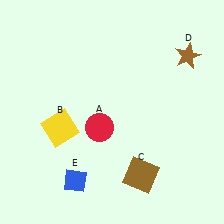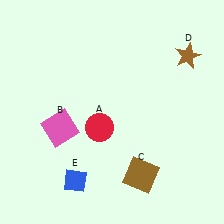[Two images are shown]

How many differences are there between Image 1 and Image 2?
There is 1 difference between the two images.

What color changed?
The square (B) changed from yellow in Image 1 to pink in Image 2.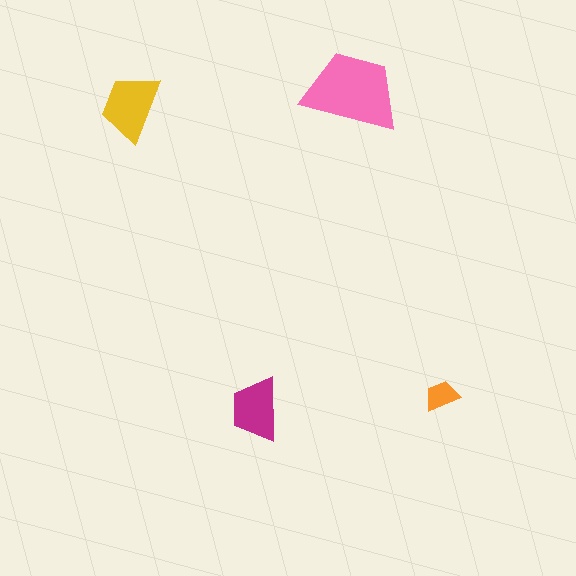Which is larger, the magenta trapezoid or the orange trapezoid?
The magenta one.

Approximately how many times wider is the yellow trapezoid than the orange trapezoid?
About 2 times wider.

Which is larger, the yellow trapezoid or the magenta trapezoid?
The yellow one.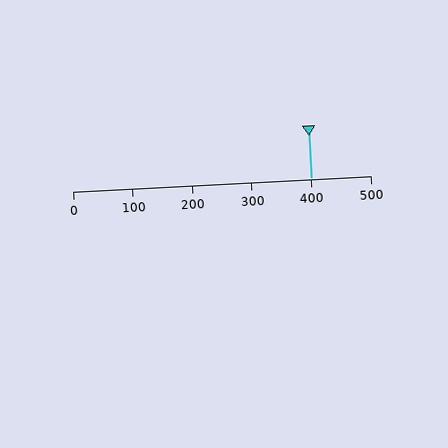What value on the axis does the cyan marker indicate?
The marker indicates approximately 400.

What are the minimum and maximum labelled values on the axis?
The axis runs from 0 to 500.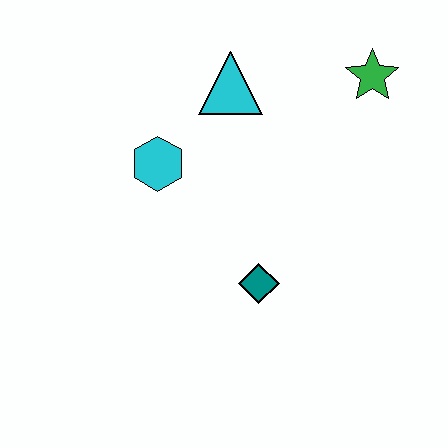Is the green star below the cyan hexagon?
No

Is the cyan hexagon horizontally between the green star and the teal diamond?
No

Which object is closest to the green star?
The cyan triangle is closest to the green star.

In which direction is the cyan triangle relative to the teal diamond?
The cyan triangle is above the teal diamond.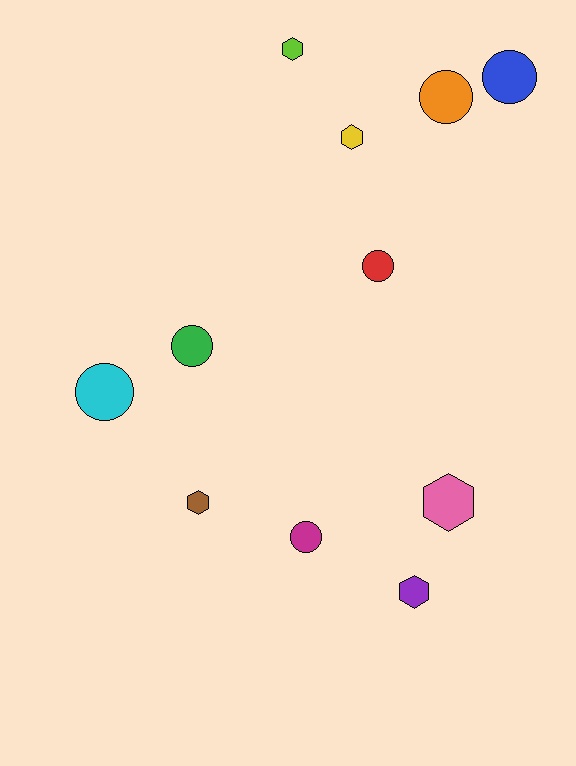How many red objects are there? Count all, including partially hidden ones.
There is 1 red object.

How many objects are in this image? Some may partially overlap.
There are 11 objects.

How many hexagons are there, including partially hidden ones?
There are 5 hexagons.